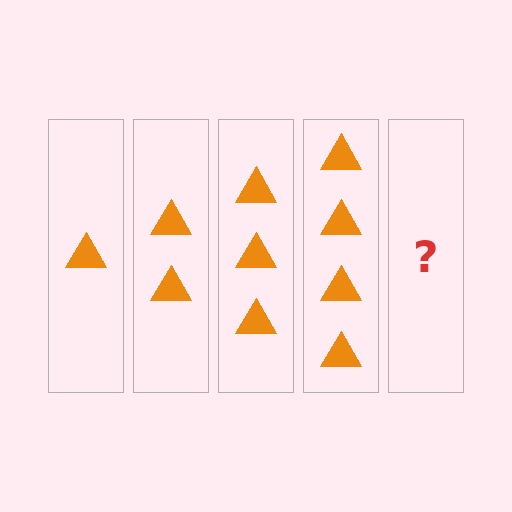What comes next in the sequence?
The next element should be 5 triangles.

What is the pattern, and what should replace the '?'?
The pattern is that each step adds one more triangle. The '?' should be 5 triangles.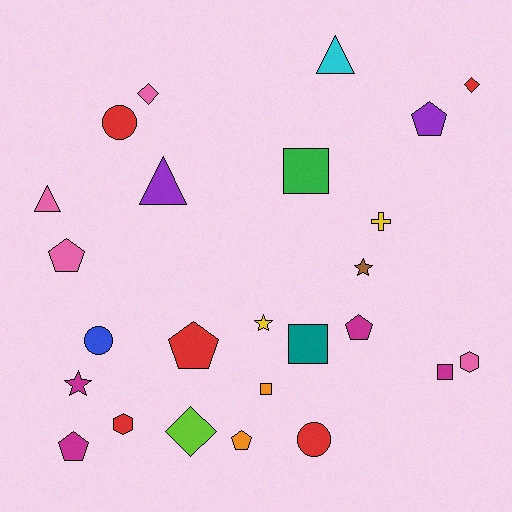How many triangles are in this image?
There are 3 triangles.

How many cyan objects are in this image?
There is 1 cyan object.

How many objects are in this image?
There are 25 objects.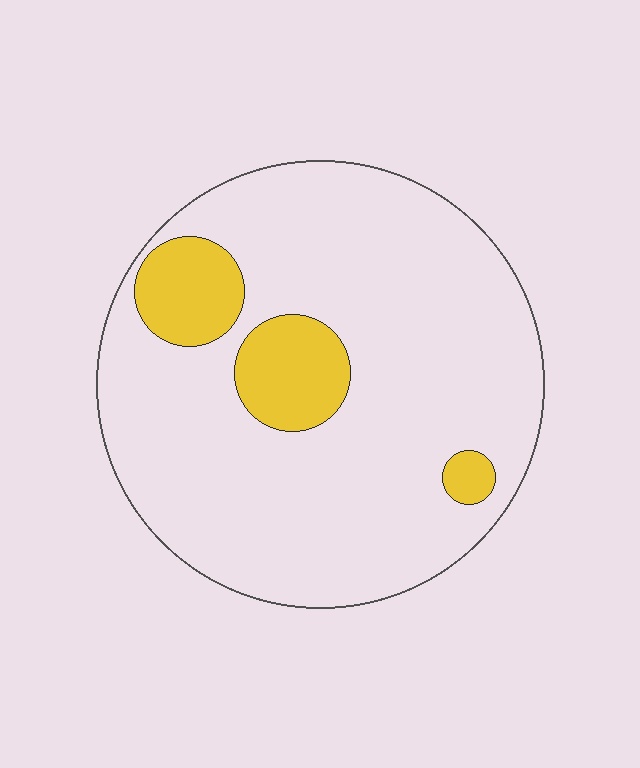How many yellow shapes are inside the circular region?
3.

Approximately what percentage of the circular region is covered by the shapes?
Approximately 15%.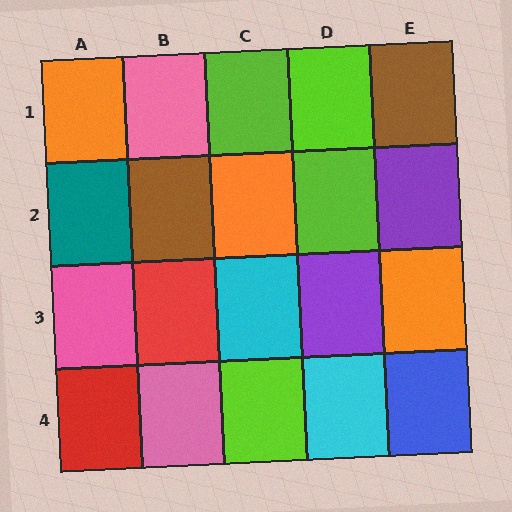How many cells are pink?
3 cells are pink.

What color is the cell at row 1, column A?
Orange.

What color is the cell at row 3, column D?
Purple.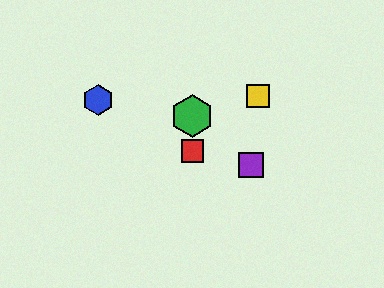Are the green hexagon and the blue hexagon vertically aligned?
No, the green hexagon is at x≈192 and the blue hexagon is at x≈98.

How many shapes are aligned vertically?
2 shapes (the red square, the green hexagon) are aligned vertically.